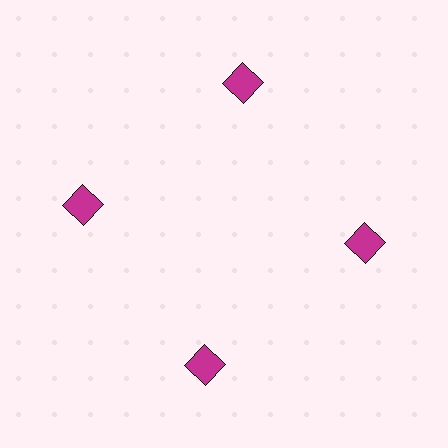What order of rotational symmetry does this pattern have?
This pattern has 4-fold rotational symmetry.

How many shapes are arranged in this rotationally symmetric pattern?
There are 4 shapes, arranged in 4 groups of 1.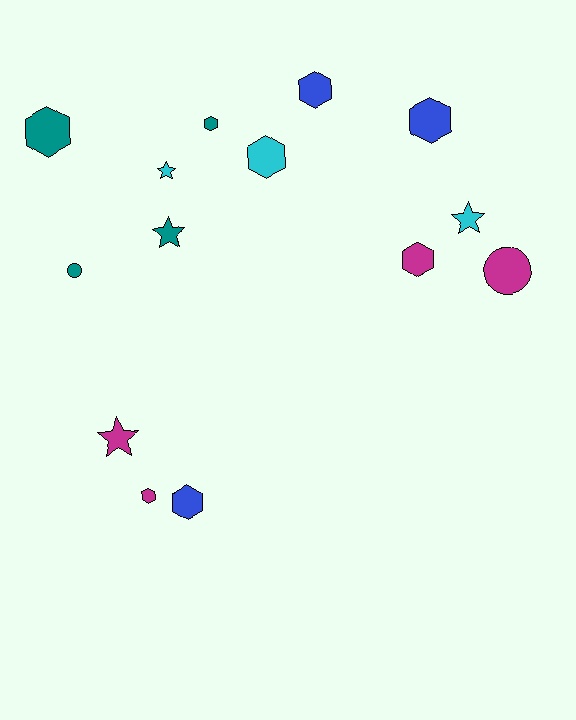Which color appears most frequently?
Magenta, with 4 objects.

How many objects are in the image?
There are 14 objects.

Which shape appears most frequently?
Hexagon, with 8 objects.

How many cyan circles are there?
There are no cyan circles.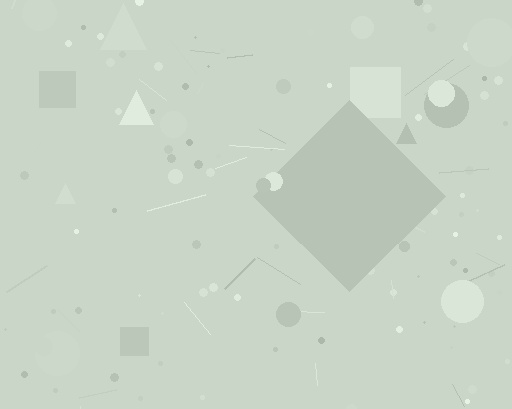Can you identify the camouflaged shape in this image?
The camouflaged shape is a diamond.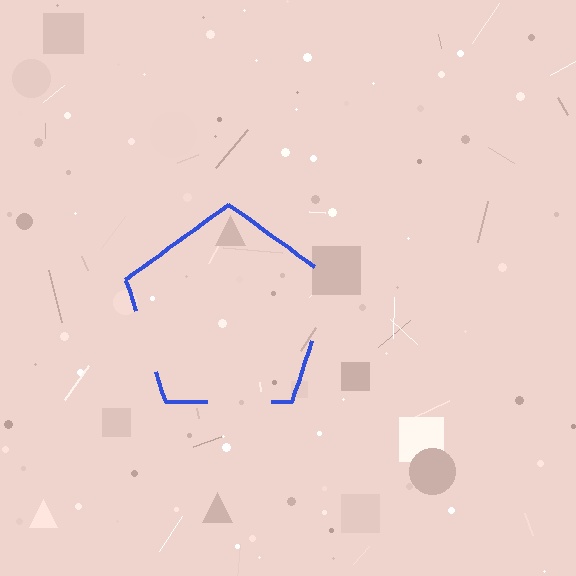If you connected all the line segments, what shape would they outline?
They would outline a pentagon.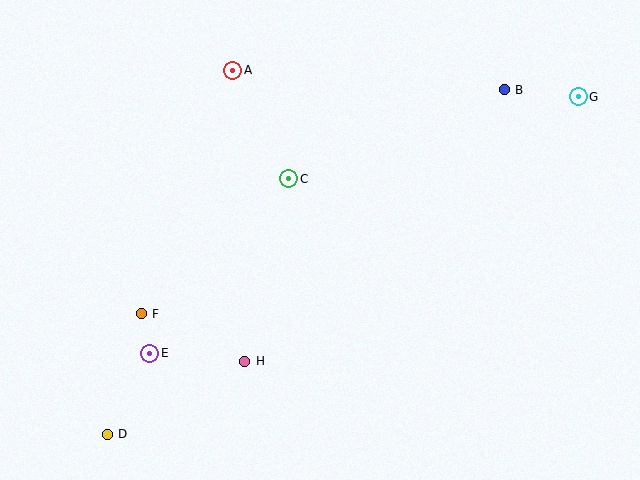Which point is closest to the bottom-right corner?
Point G is closest to the bottom-right corner.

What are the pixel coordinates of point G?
Point G is at (578, 97).